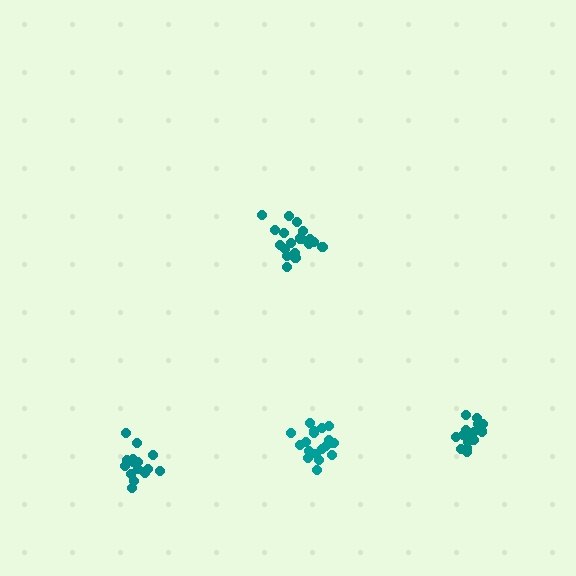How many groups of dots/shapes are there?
There are 4 groups.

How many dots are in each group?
Group 1: 15 dots, Group 2: 19 dots, Group 3: 19 dots, Group 4: 16 dots (69 total).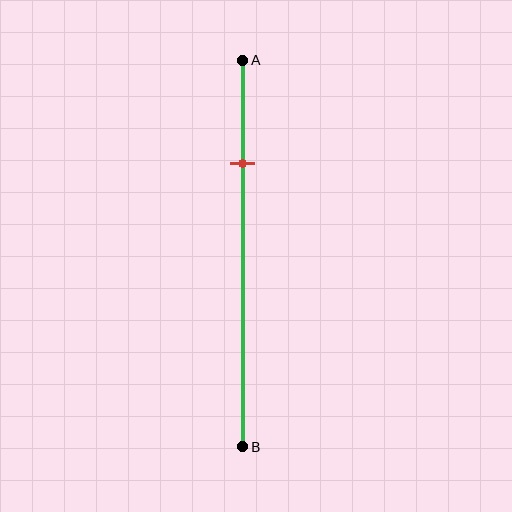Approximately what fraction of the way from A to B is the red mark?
The red mark is approximately 25% of the way from A to B.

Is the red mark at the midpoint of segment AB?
No, the mark is at about 25% from A, not at the 50% midpoint.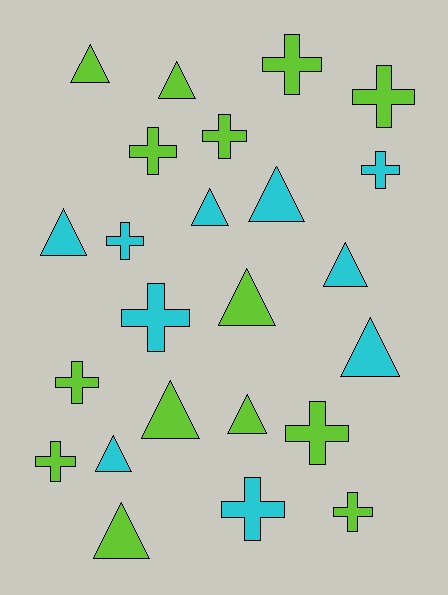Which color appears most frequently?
Lime, with 14 objects.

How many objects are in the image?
There are 24 objects.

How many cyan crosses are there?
There are 4 cyan crosses.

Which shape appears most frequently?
Triangle, with 12 objects.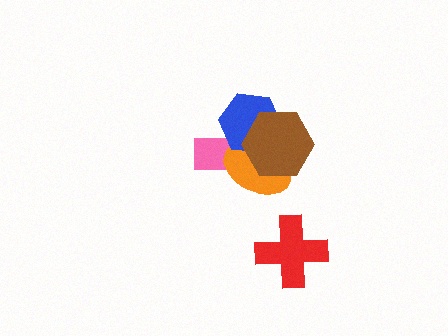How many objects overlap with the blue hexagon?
3 objects overlap with the blue hexagon.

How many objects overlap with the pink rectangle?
2 objects overlap with the pink rectangle.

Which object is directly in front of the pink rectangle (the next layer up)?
The orange ellipse is directly in front of the pink rectangle.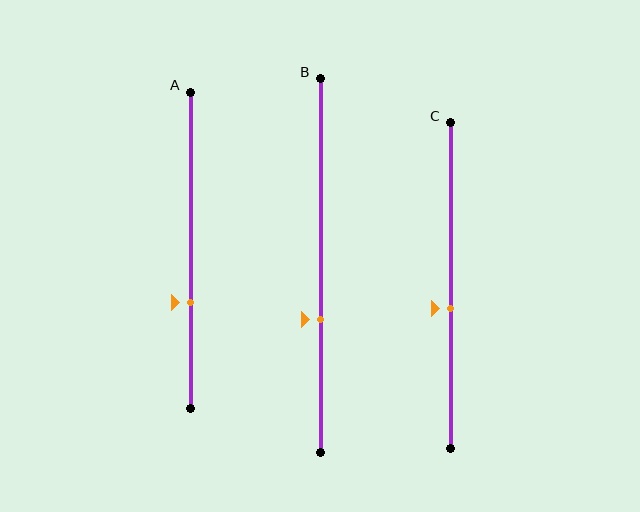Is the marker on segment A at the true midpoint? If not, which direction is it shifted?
No, the marker on segment A is shifted downward by about 16% of the segment length.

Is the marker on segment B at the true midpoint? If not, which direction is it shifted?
No, the marker on segment B is shifted downward by about 15% of the segment length.